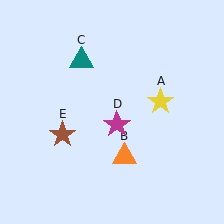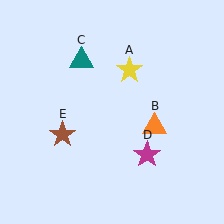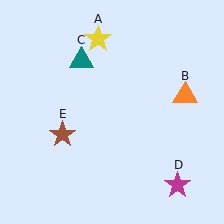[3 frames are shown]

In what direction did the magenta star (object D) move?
The magenta star (object D) moved down and to the right.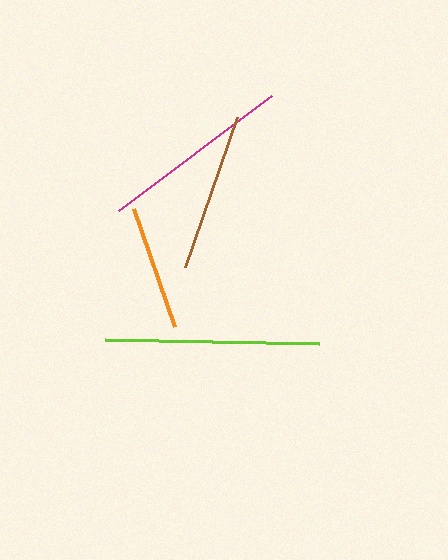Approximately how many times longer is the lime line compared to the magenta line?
The lime line is approximately 1.1 times the length of the magenta line.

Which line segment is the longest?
The lime line is the longest at approximately 214 pixels.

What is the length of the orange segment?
The orange segment is approximately 125 pixels long.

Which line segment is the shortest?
The orange line is the shortest at approximately 125 pixels.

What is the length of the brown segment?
The brown segment is approximately 158 pixels long.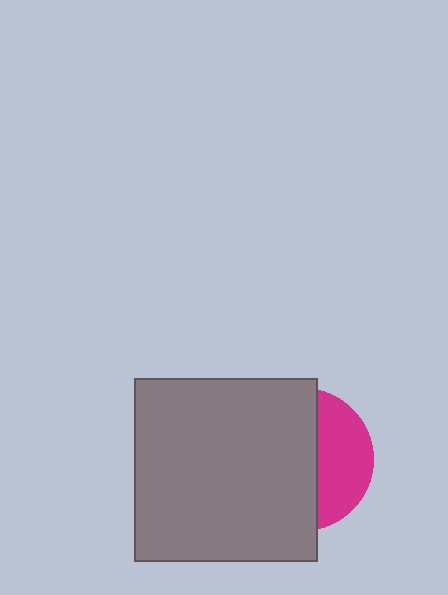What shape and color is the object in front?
The object in front is a gray square.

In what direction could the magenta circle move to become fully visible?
The magenta circle could move right. That would shift it out from behind the gray square entirely.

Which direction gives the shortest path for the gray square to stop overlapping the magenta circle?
Moving left gives the shortest separation.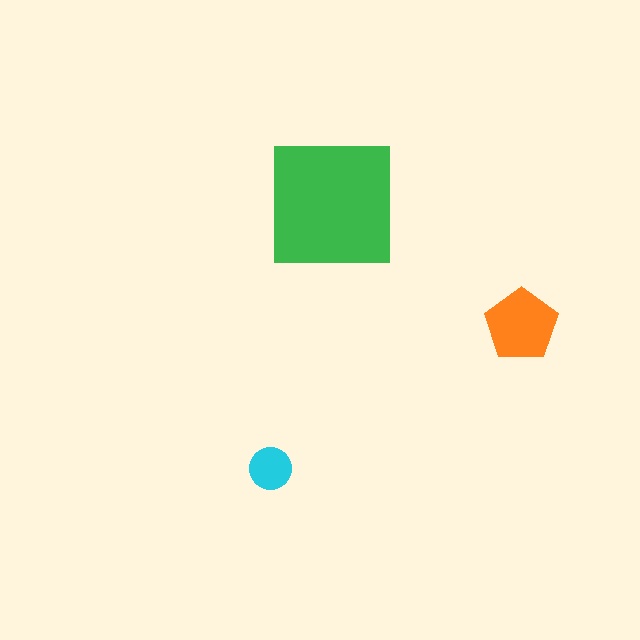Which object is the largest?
The green square.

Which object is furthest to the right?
The orange pentagon is rightmost.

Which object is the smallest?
The cyan circle.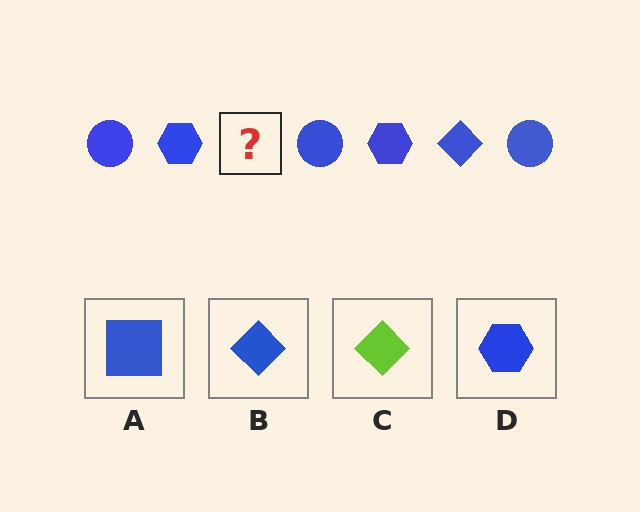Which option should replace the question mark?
Option B.